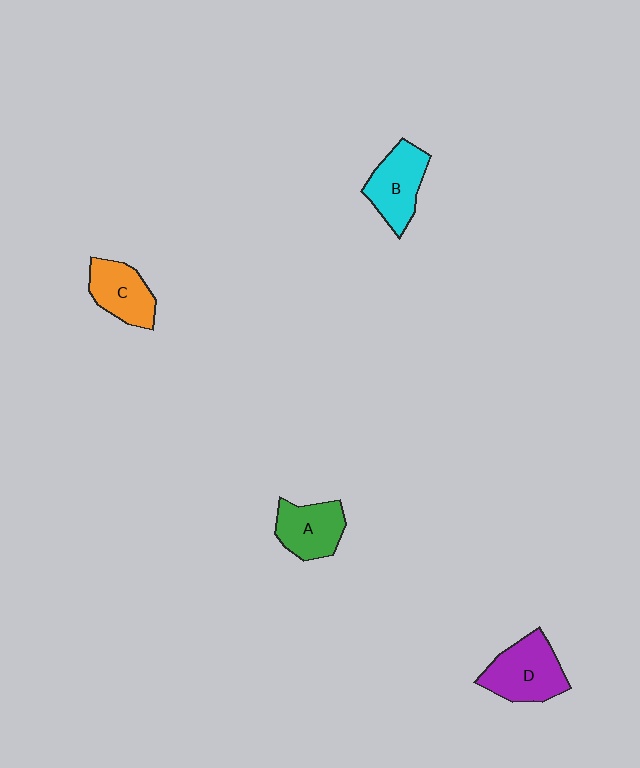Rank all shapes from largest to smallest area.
From largest to smallest: D (purple), B (cyan), A (green), C (orange).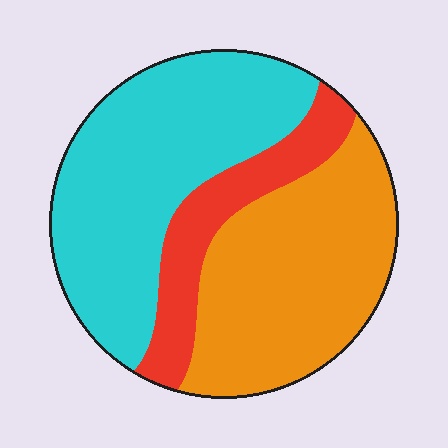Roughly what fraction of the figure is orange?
Orange covers roughly 40% of the figure.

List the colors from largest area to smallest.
From largest to smallest: cyan, orange, red.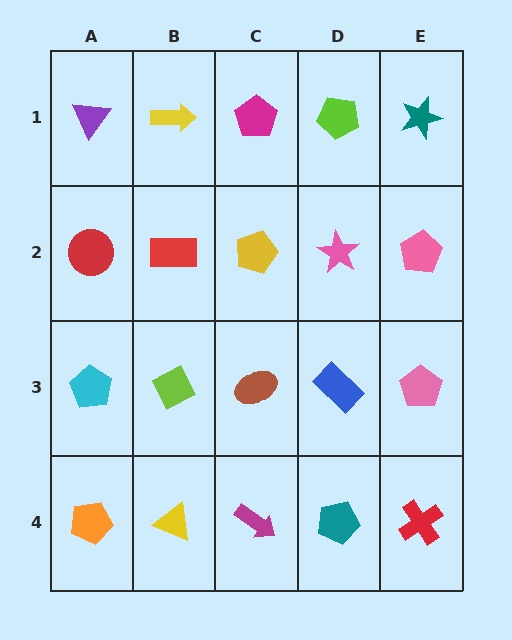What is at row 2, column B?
A red rectangle.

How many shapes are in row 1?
5 shapes.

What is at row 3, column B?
A lime diamond.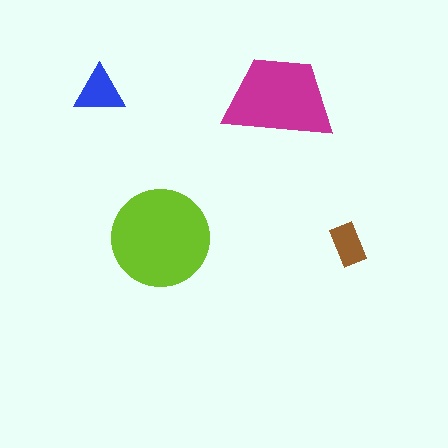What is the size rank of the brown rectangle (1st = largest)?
4th.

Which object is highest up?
The blue triangle is topmost.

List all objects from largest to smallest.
The lime circle, the magenta trapezoid, the blue triangle, the brown rectangle.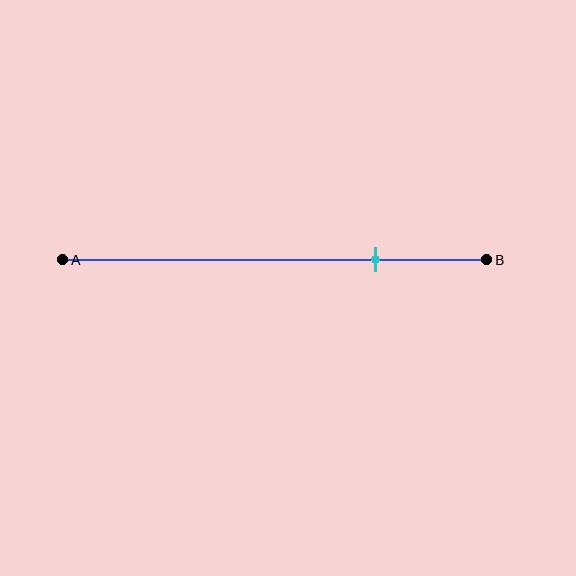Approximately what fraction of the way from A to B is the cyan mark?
The cyan mark is approximately 75% of the way from A to B.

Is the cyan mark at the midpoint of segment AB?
No, the mark is at about 75% from A, not at the 50% midpoint.